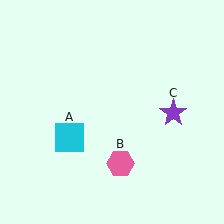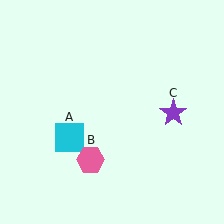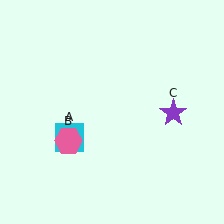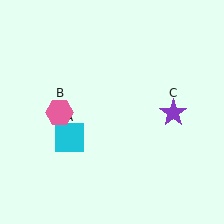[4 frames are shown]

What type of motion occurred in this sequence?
The pink hexagon (object B) rotated clockwise around the center of the scene.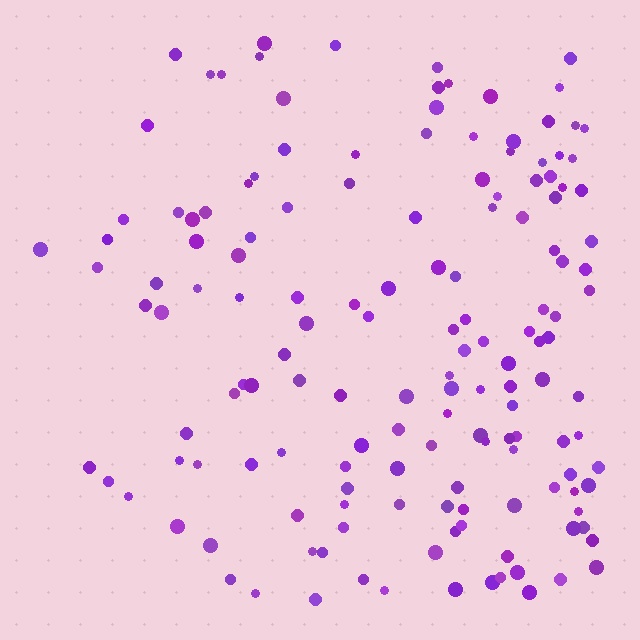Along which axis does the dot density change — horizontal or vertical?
Horizontal.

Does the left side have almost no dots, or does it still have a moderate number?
Still a moderate number, just noticeably fewer than the right.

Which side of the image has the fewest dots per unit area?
The left.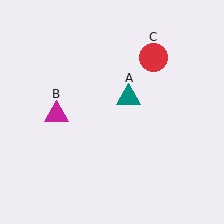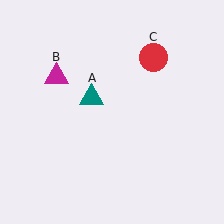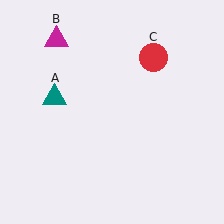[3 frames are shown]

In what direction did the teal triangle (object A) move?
The teal triangle (object A) moved left.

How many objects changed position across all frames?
2 objects changed position: teal triangle (object A), magenta triangle (object B).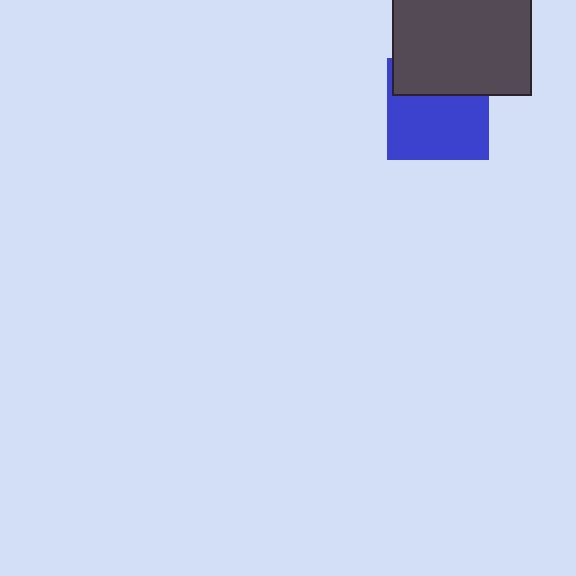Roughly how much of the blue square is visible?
About half of it is visible (roughly 64%).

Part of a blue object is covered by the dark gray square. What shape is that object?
It is a square.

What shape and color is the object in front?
The object in front is a dark gray square.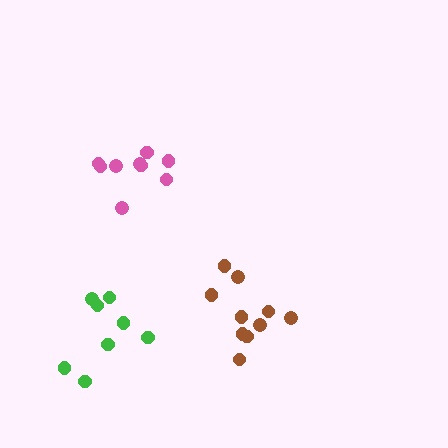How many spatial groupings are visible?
There are 3 spatial groupings.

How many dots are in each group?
Group 1: 10 dots, Group 2: 9 dots, Group 3: 8 dots (27 total).